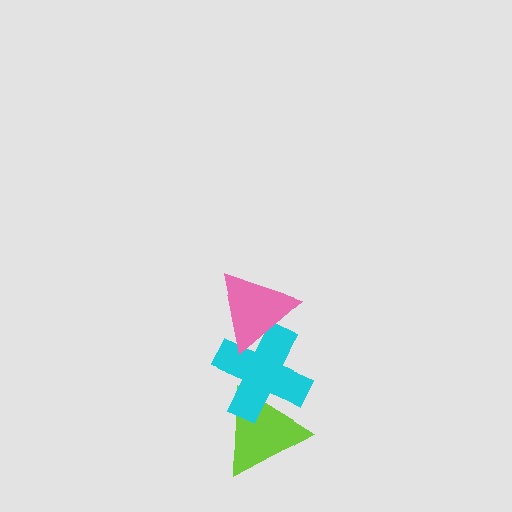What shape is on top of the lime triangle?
The cyan cross is on top of the lime triangle.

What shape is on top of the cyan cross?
The pink triangle is on top of the cyan cross.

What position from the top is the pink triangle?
The pink triangle is 1st from the top.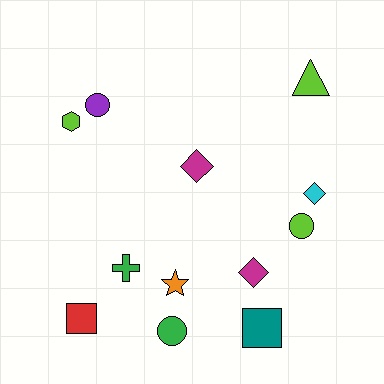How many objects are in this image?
There are 12 objects.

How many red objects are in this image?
There is 1 red object.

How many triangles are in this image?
There is 1 triangle.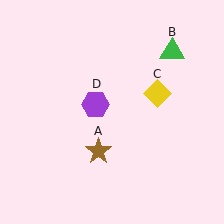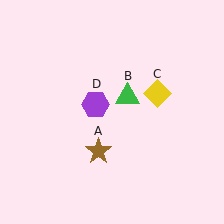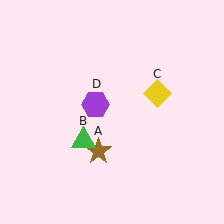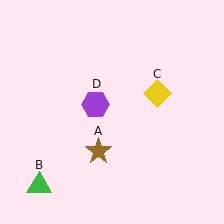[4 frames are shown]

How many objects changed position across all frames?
1 object changed position: green triangle (object B).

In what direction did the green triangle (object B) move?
The green triangle (object B) moved down and to the left.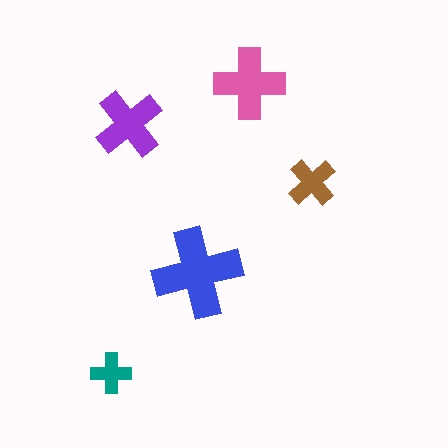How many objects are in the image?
There are 5 objects in the image.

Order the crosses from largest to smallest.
the blue one, the pink one, the purple one, the brown one, the teal one.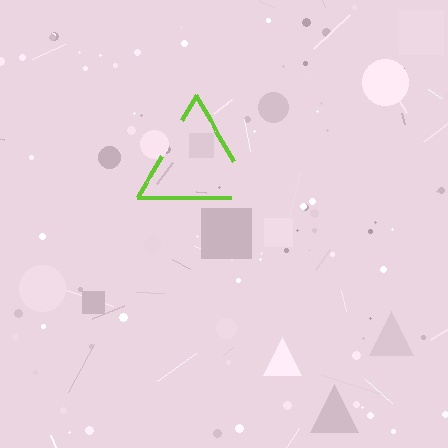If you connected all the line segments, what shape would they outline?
They would outline a triangle.